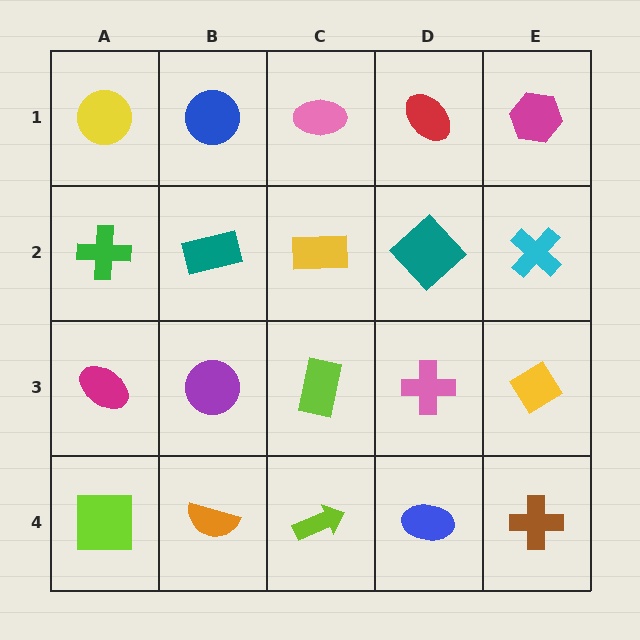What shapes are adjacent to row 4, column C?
A lime rectangle (row 3, column C), an orange semicircle (row 4, column B), a blue ellipse (row 4, column D).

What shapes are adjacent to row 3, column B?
A teal rectangle (row 2, column B), an orange semicircle (row 4, column B), a magenta ellipse (row 3, column A), a lime rectangle (row 3, column C).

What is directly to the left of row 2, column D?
A yellow rectangle.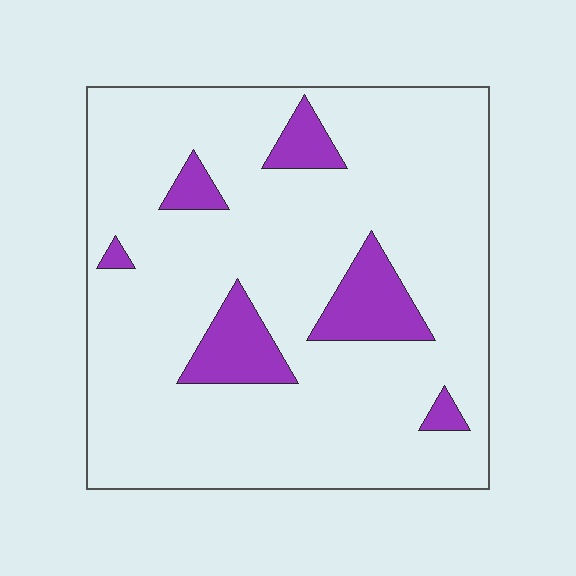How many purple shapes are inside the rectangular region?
6.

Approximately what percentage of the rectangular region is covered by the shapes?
Approximately 15%.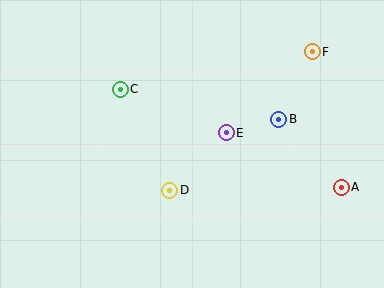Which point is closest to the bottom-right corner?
Point A is closest to the bottom-right corner.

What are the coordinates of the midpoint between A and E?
The midpoint between A and E is at (284, 160).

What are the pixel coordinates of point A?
Point A is at (341, 187).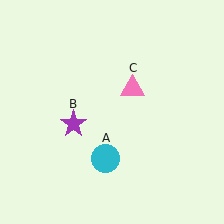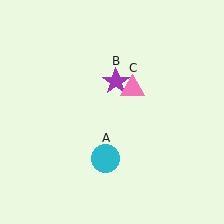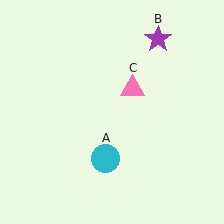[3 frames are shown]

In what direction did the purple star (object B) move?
The purple star (object B) moved up and to the right.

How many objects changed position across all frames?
1 object changed position: purple star (object B).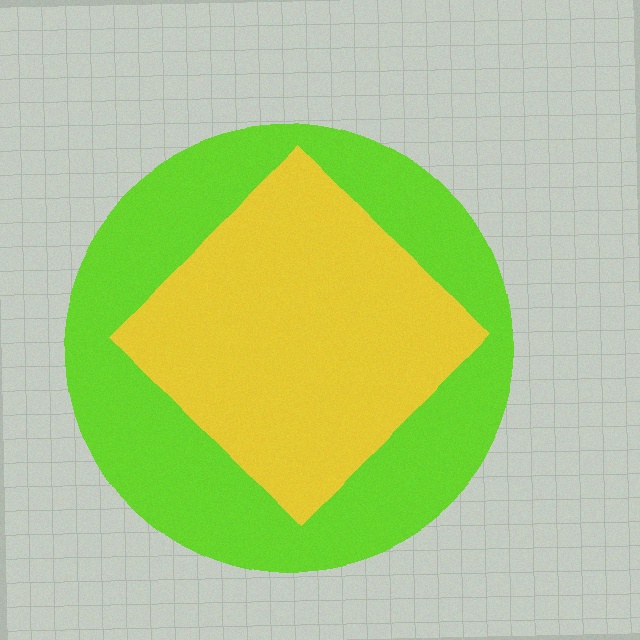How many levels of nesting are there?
2.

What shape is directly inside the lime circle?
The yellow diamond.